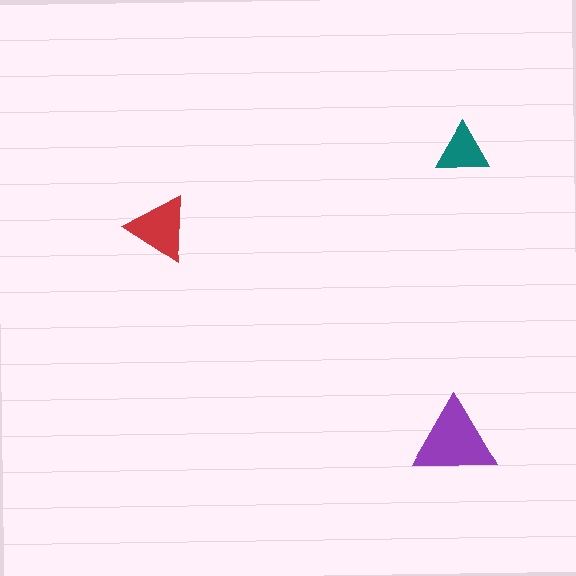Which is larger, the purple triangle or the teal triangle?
The purple one.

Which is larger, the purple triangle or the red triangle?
The purple one.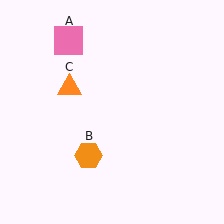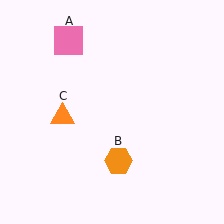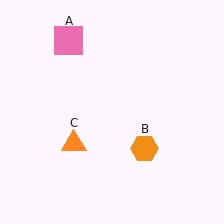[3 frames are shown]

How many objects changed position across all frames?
2 objects changed position: orange hexagon (object B), orange triangle (object C).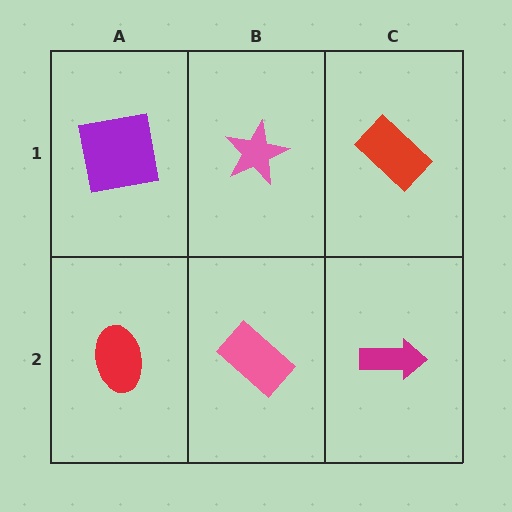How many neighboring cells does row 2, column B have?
3.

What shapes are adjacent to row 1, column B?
A pink rectangle (row 2, column B), a purple square (row 1, column A), a red rectangle (row 1, column C).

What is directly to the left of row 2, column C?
A pink rectangle.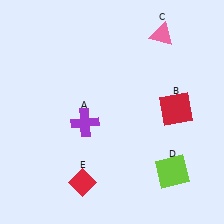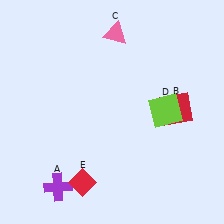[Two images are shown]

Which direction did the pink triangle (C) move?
The pink triangle (C) moved left.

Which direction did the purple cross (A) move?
The purple cross (A) moved down.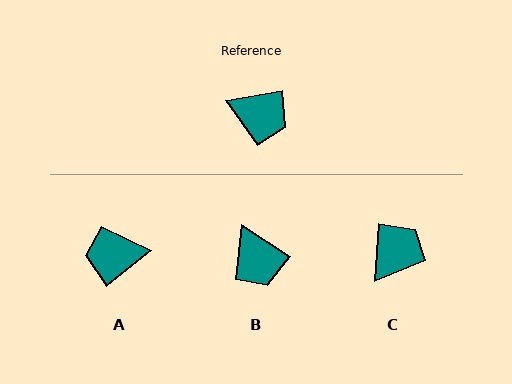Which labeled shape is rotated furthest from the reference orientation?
A, about 151 degrees away.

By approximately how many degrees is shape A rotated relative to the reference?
Approximately 151 degrees clockwise.